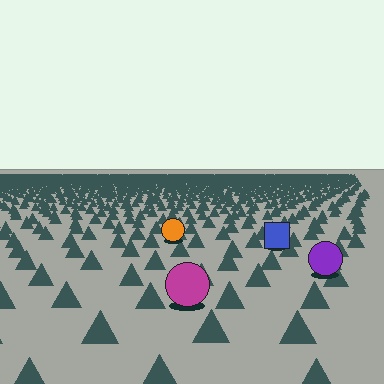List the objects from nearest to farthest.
From nearest to farthest: the magenta circle, the purple circle, the blue square, the orange circle.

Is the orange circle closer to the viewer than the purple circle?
No. The purple circle is closer — you can tell from the texture gradient: the ground texture is coarser near it.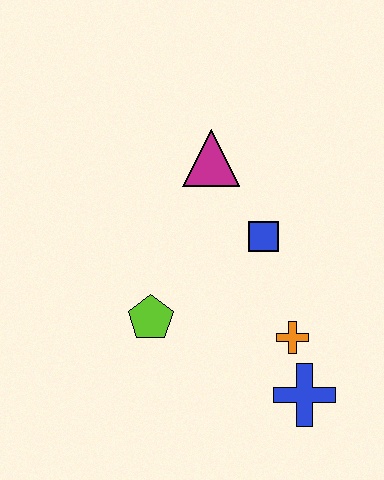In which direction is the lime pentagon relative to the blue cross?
The lime pentagon is to the left of the blue cross.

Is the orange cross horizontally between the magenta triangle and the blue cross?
Yes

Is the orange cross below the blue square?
Yes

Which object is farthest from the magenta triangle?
The blue cross is farthest from the magenta triangle.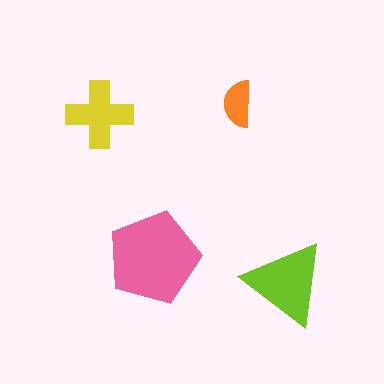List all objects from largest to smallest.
The pink pentagon, the lime triangle, the yellow cross, the orange semicircle.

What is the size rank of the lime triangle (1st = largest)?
2nd.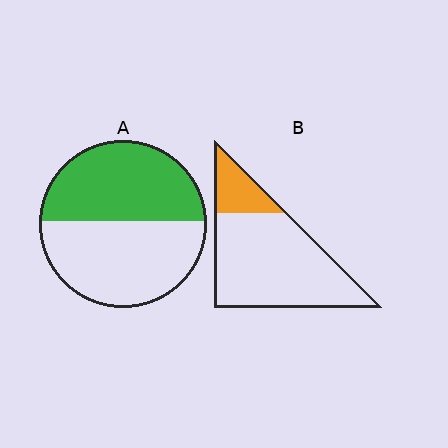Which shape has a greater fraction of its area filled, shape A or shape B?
Shape A.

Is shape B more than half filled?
No.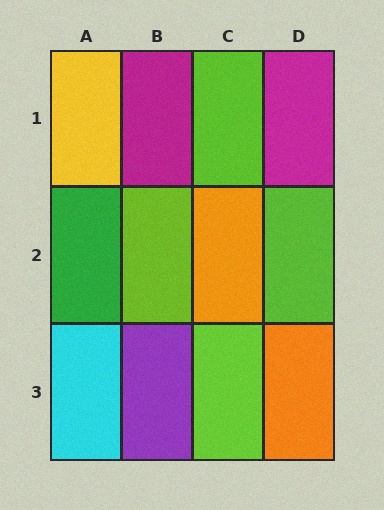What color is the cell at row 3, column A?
Cyan.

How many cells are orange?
2 cells are orange.